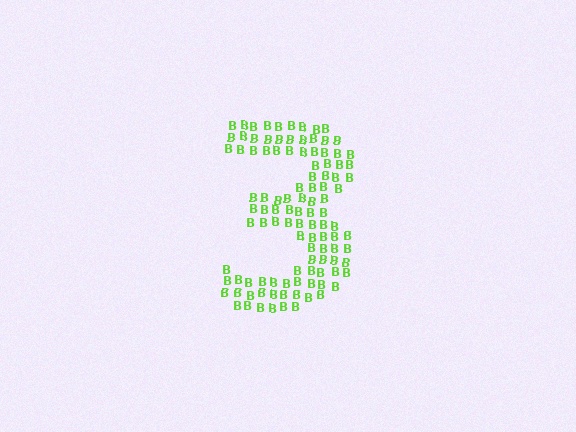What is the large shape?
The large shape is the digit 3.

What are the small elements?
The small elements are letter B's.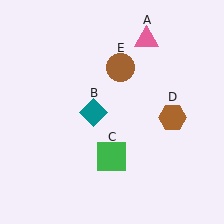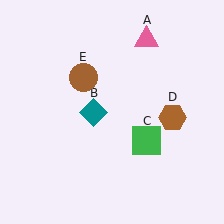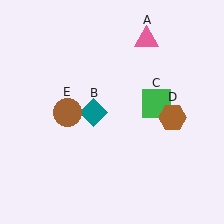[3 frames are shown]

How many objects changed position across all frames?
2 objects changed position: green square (object C), brown circle (object E).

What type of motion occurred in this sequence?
The green square (object C), brown circle (object E) rotated counterclockwise around the center of the scene.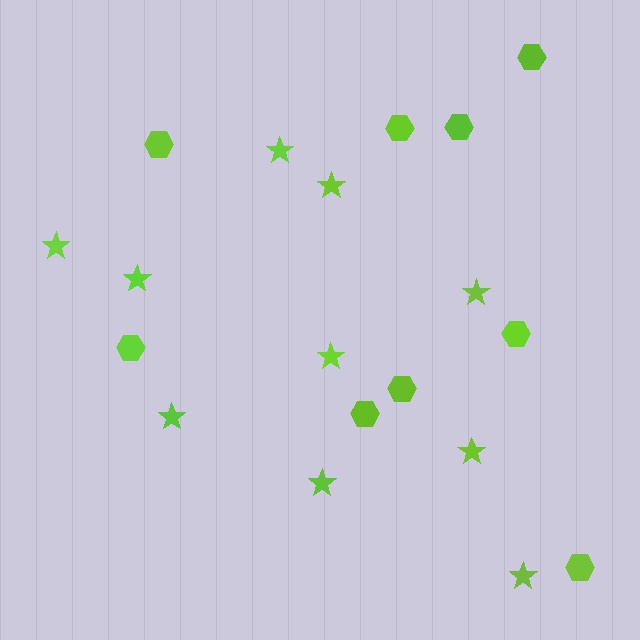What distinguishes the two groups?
There are 2 groups: one group of stars (10) and one group of hexagons (9).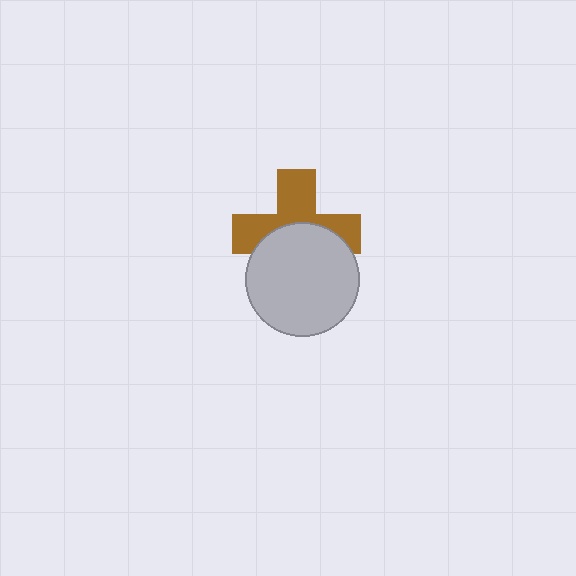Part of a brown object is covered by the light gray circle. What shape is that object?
It is a cross.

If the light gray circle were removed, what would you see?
You would see the complete brown cross.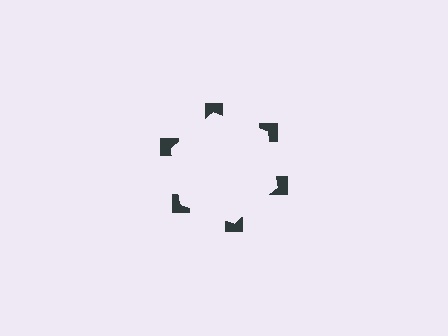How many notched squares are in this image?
There are 6 — one at each vertex of the illusory hexagon.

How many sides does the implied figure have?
6 sides.